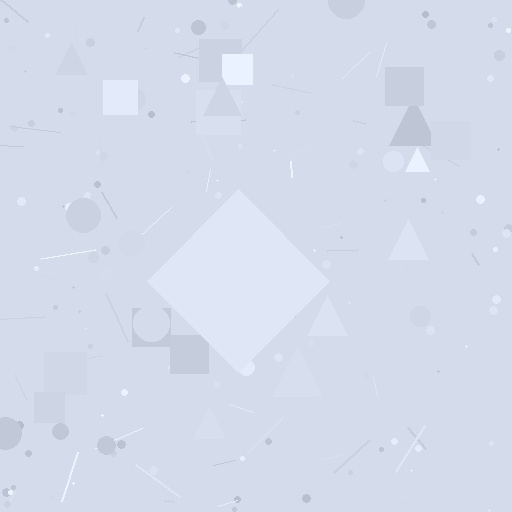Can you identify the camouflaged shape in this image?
The camouflaged shape is a diamond.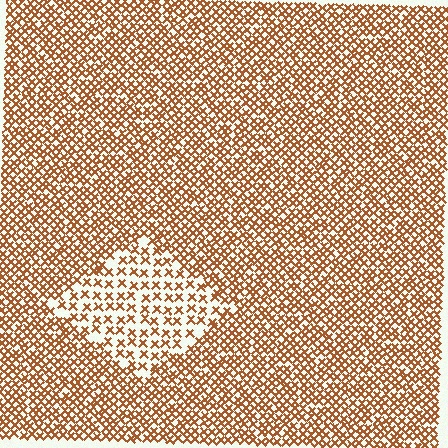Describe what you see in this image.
The image contains small brown elements arranged at two different densities. A diamond-shaped region is visible where the elements are less densely packed than the surrounding area.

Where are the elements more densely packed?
The elements are more densely packed outside the diamond boundary.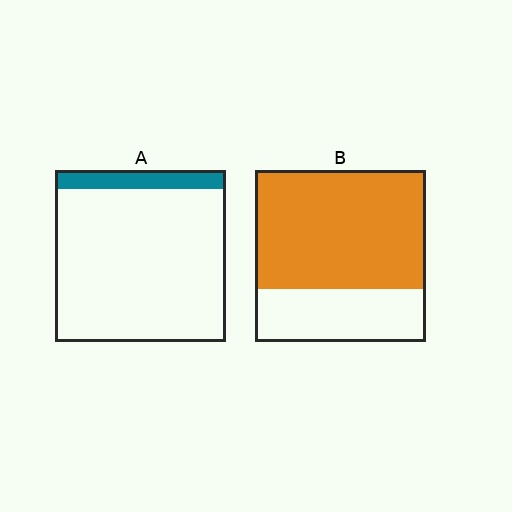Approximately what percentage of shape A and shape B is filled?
A is approximately 10% and B is approximately 70%.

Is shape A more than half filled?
No.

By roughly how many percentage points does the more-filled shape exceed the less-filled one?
By roughly 60 percentage points (B over A).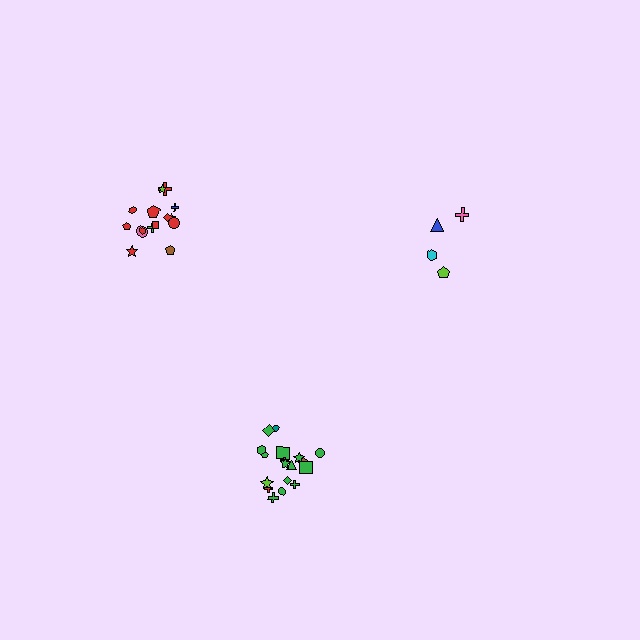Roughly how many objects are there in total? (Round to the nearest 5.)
Roughly 35 objects in total.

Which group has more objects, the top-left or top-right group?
The top-left group.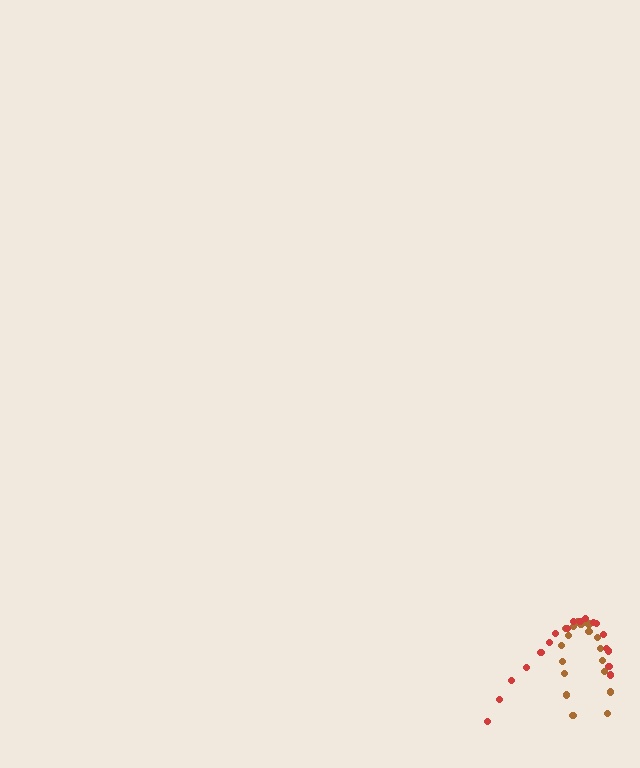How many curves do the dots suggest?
There are 2 distinct paths.